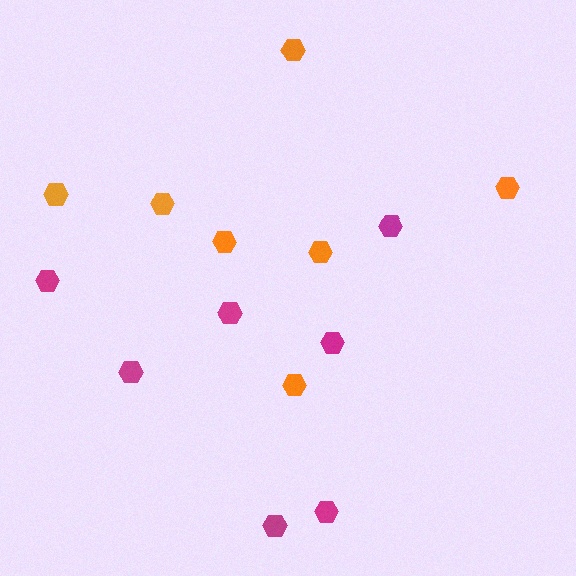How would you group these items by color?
There are 2 groups: one group of magenta hexagons (7) and one group of orange hexagons (7).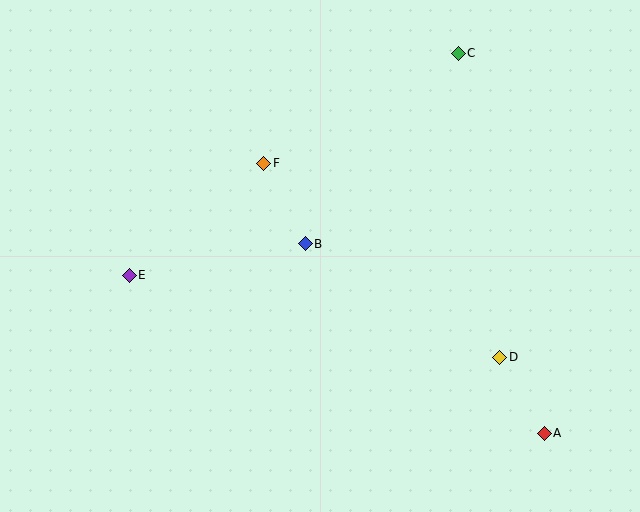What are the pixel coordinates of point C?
Point C is at (458, 53).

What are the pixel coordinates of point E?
Point E is at (129, 275).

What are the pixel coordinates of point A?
Point A is at (544, 433).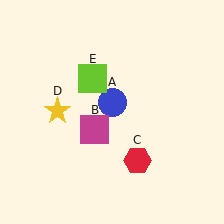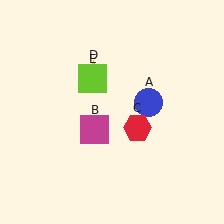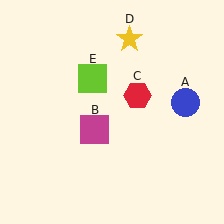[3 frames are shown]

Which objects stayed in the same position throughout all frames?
Magenta square (object B) and lime square (object E) remained stationary.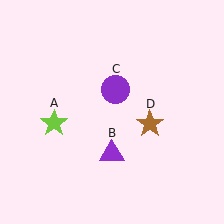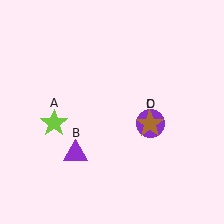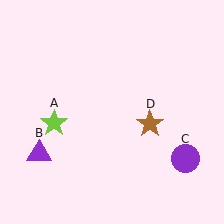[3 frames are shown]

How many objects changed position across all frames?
2 objects changed position: purple triangle (object B), purple circle (object C).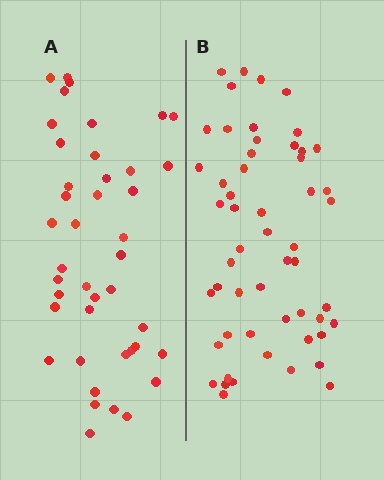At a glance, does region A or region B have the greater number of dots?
Region B (the right region) has more dots.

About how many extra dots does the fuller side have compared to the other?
Region B has roughly 12 or so more dots than region A.